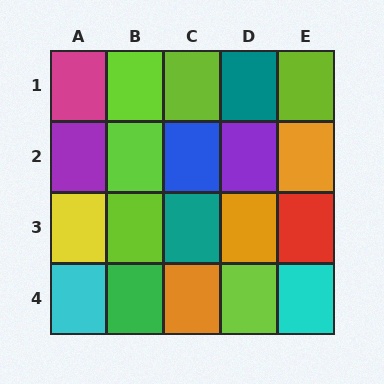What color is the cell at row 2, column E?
Orange.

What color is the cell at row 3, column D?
Orange.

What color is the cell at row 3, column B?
Lime.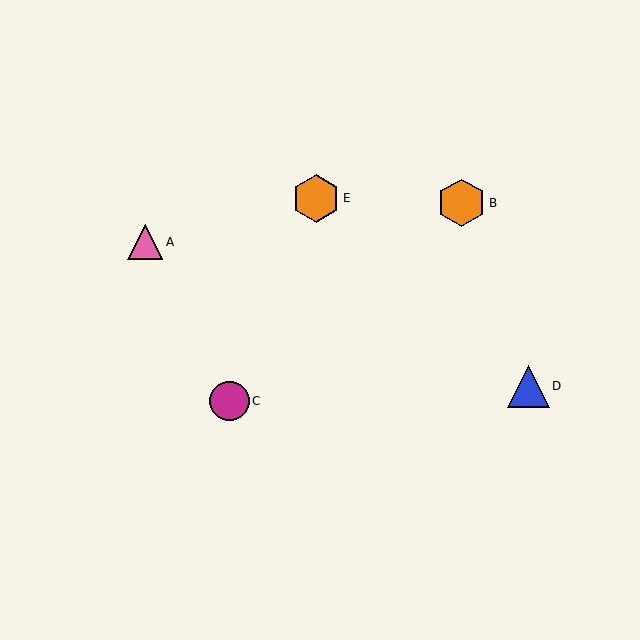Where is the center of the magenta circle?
The center of the magenta circle is at (230, 401).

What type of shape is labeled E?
Shape E is an orange hexagon.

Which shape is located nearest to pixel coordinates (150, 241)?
The pink triangle (labeled A) at (145, 242) is nearest to that location.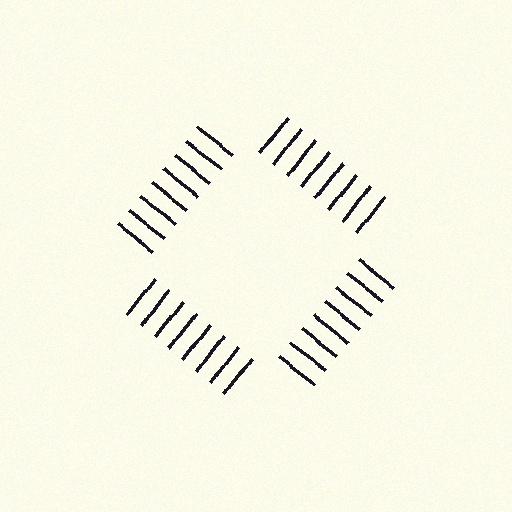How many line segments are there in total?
32 — 8 along each of the 4 edges.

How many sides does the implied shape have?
4 sides — the line-ends trace a square.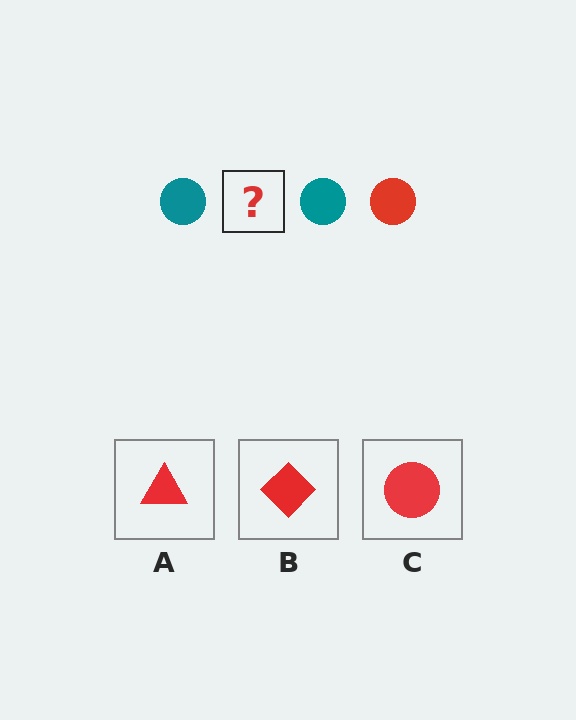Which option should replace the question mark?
Option C.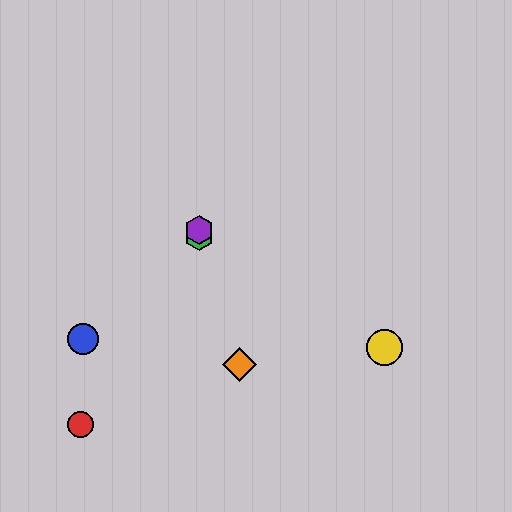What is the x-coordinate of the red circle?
The red circle is at x≈81.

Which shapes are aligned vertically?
The green hexagon, the purple hexagon are aligned vertically.